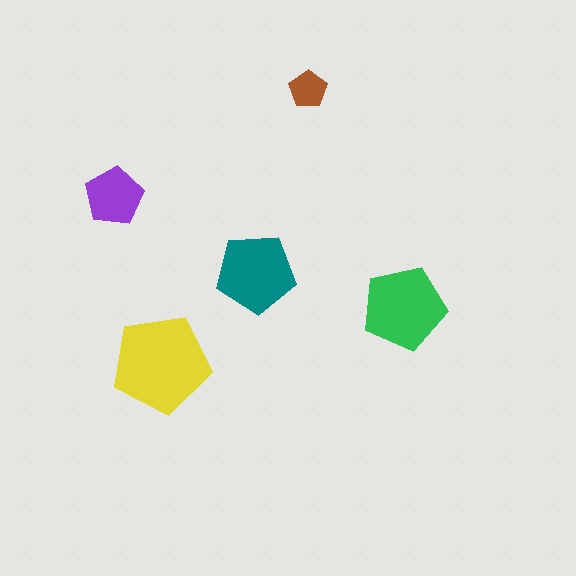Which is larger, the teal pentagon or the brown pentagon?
The teal one.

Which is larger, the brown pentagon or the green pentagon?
The green one.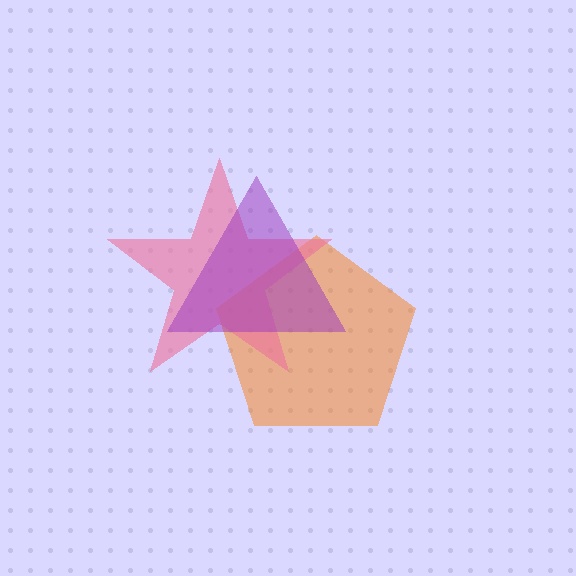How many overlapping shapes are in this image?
There are 3 overlapping shapes in the image.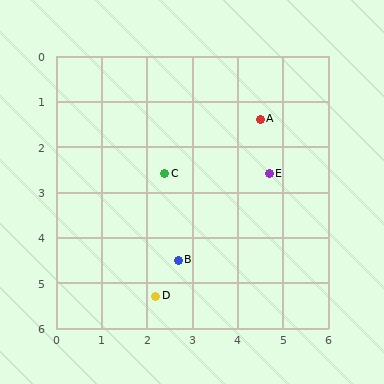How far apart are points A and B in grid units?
Points A and B are about 3.6 grid units apart.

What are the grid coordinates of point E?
Point E is at approximately (4.7, 2.6).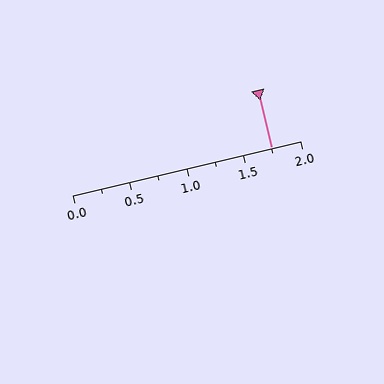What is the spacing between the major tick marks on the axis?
The major ticks are spaced 0.5 apart.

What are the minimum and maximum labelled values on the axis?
The axis runs from 0.0 to 2.0.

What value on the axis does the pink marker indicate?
The marker indicates approximately 1.75.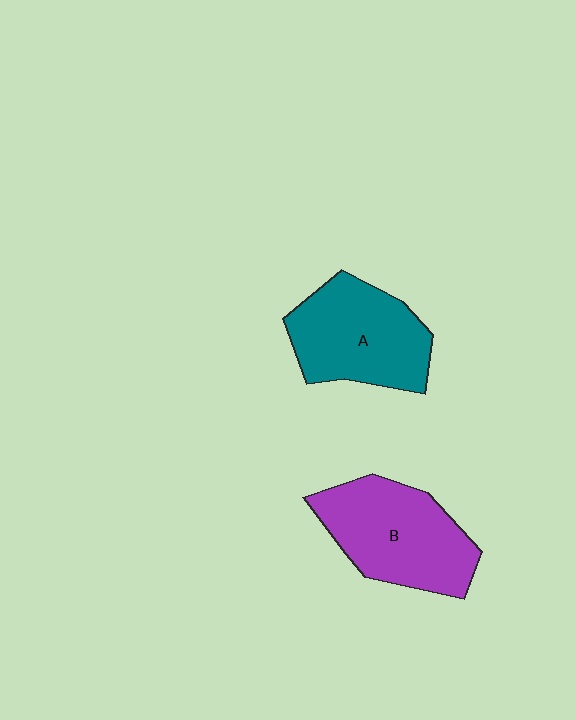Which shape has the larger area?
Shape B (purple).